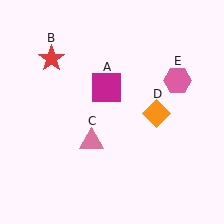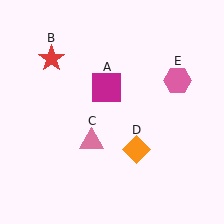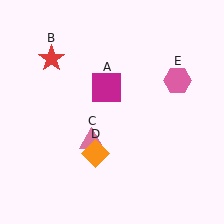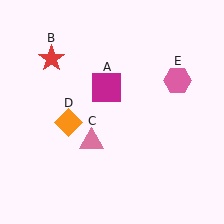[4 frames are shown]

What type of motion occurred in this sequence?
The orange diamond (object D) rotated clockwise around the center of the scene.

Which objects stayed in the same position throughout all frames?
Magenta square (object A) and red star (object B) and pink triangle (object C) and pink hexagon (object E) remained stationary.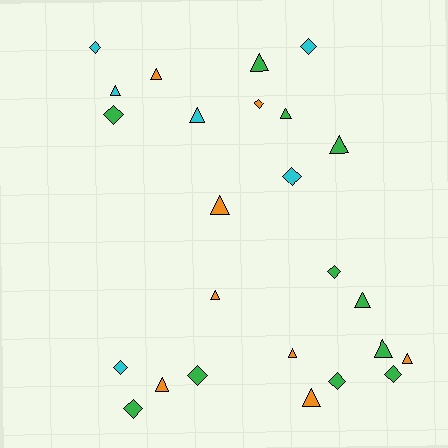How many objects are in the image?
There are 25 objects.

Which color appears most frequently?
Green, with 11 objects.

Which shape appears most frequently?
Triangle, with 14 objects.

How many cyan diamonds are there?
There are 4 cyan diamonds.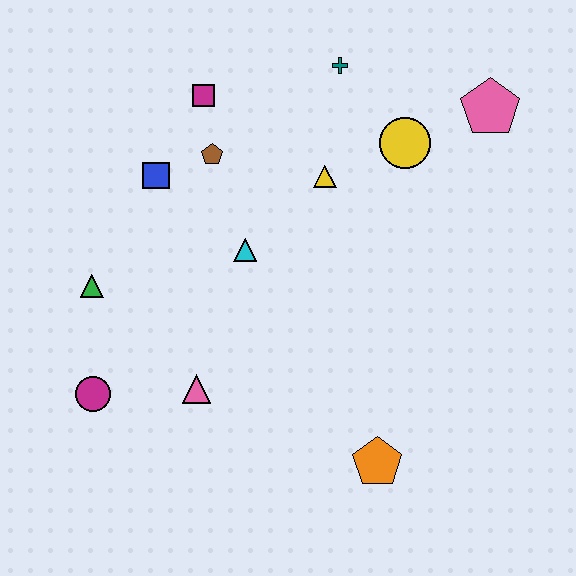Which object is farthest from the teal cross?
The magenta circle is farthest from the teal cross.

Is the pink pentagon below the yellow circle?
No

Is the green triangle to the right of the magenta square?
No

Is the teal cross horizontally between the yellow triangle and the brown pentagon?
No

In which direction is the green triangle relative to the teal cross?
The green triangle is to the left of the teal cross.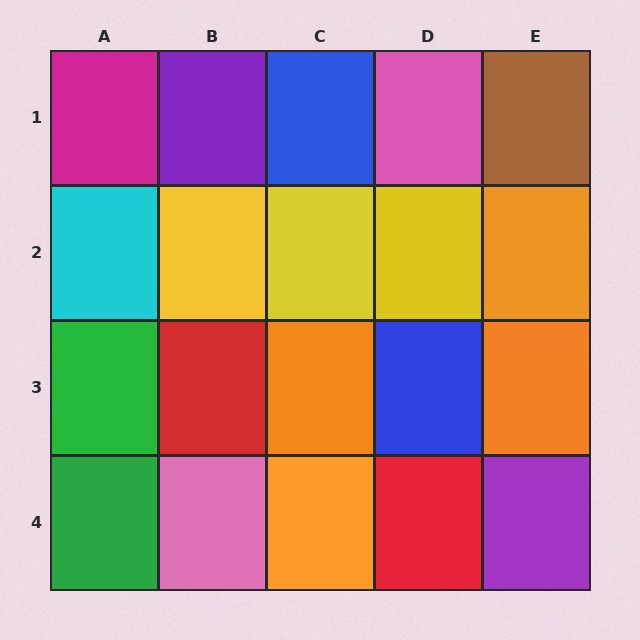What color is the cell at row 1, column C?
Blue.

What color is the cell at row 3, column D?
Blue.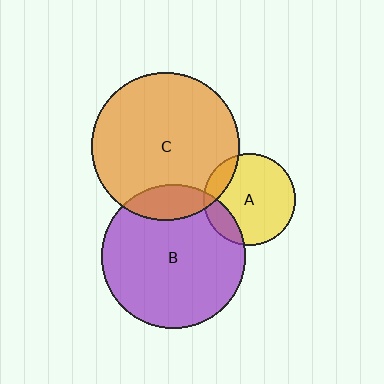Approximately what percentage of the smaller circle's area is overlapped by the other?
Approximately 15%.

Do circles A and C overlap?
Yes.